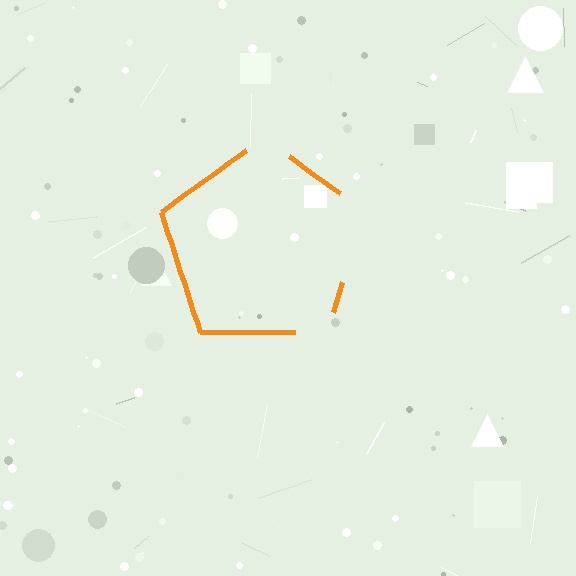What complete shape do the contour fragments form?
The contour fragments form a pentagon.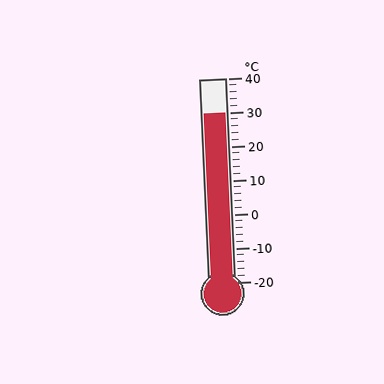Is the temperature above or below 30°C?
The temperature is at 30°C.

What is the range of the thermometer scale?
The thermometer scale ranges from -20°C to 40°C.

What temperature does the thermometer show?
The thermometer shows approximately 30°C.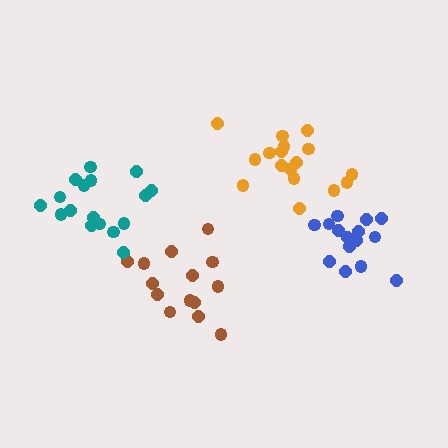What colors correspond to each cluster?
The clusters are colored: orange, blue, brown, teal.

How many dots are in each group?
Group 1: 17 dots, Group 2: 15 dots, Group 3: 14 dots, Group 4: 17 dots (63 total).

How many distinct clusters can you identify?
There are 4 distinct clusters.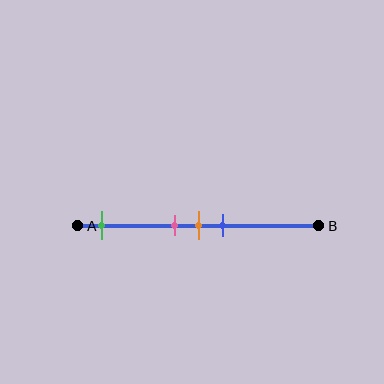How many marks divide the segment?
There are 4 marks dividing the segment.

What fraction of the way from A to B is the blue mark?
The blue mark is approximately 60% (0.6) of the way from A to B.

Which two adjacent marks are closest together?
The pink and orange marks are the closest adjacent pair.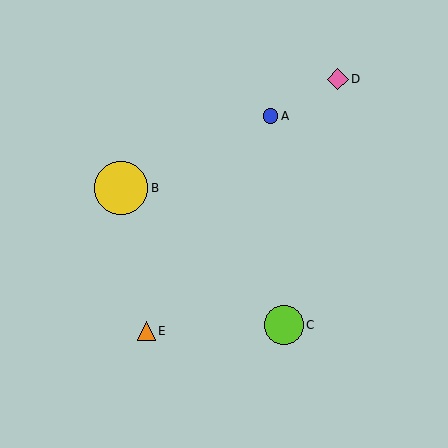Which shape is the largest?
The yellow circle (labeled B) is the largest.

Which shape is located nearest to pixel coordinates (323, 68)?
The pink diamond (labeled D) at (338, 79) is nearest to that location.